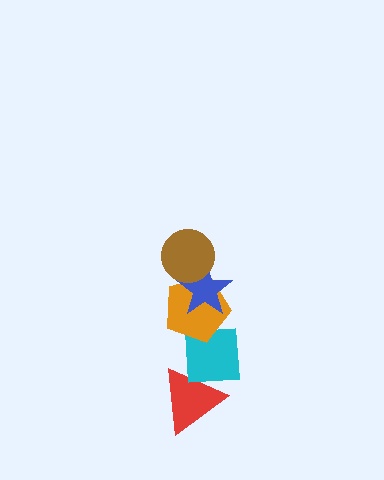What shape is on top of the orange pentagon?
The blue star is on top of the orange pentagon.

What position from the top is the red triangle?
The red triangle is 5th from the top.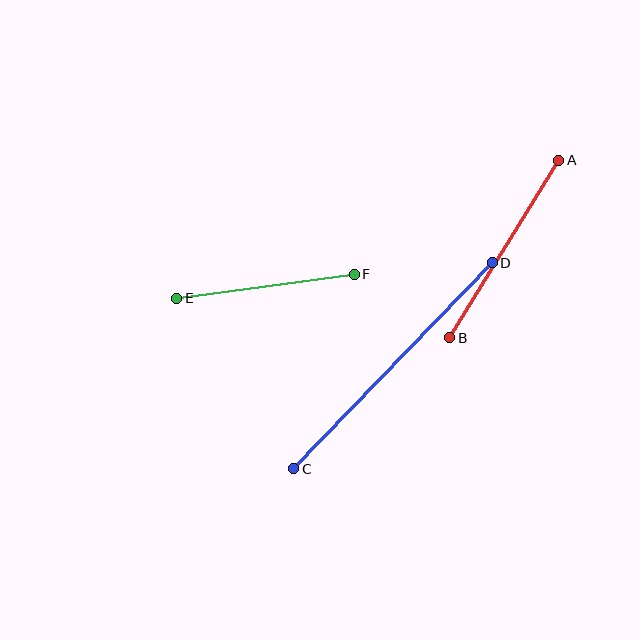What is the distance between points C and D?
The distance is approximately 286 pixels.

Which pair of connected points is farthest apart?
Points C and D are farthest apart.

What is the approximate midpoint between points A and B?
The midpoint is at approximately (504, 249) pixels.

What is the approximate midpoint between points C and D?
The midpoint is at approximately (393, 366) pixels.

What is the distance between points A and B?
The distance is approximately 208 pixels.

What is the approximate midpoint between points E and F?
The midpoint is at approximately (266, 286) pixels.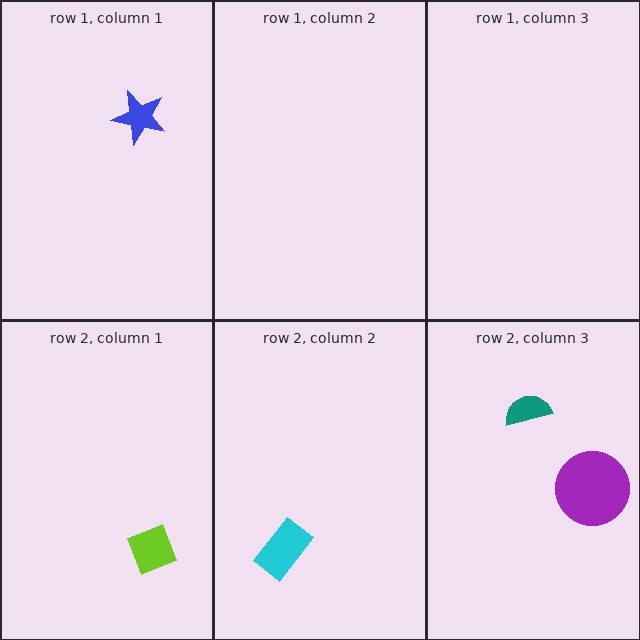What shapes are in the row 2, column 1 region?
The lime diamond.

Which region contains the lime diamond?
The row 2, column 1 region.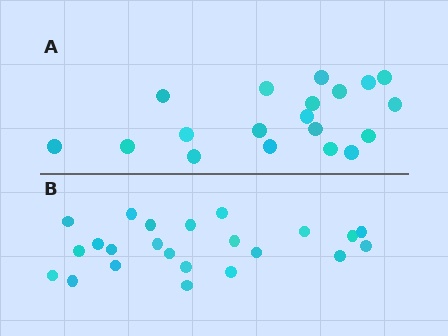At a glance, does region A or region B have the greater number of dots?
Region B (the bottom region) has more dots.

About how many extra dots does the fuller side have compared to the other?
Region B has about 4 more dots than region A.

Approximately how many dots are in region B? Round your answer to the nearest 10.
About 20 dots. (The exact count is 23, which rounds to 20.)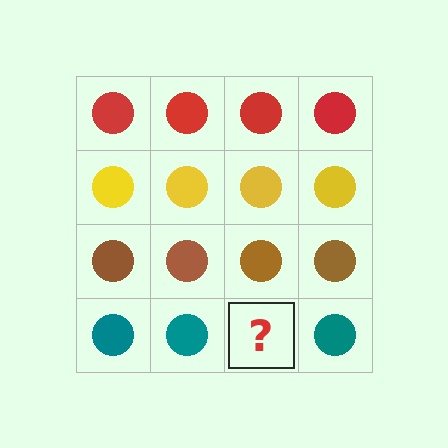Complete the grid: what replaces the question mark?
The question mark should be replaced with a teal circle.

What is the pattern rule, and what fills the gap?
The rule is that each row has a consistent color. The gap should be filled with a teal circle.